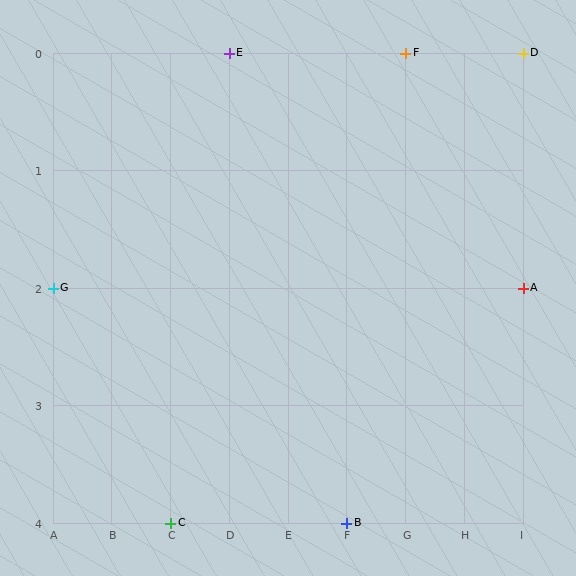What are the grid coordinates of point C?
Point C is at grid coordinates (C, 4).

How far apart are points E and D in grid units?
Points E and D are 5 columns apart.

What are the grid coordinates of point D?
Point D is at grid coordinates (I, 0).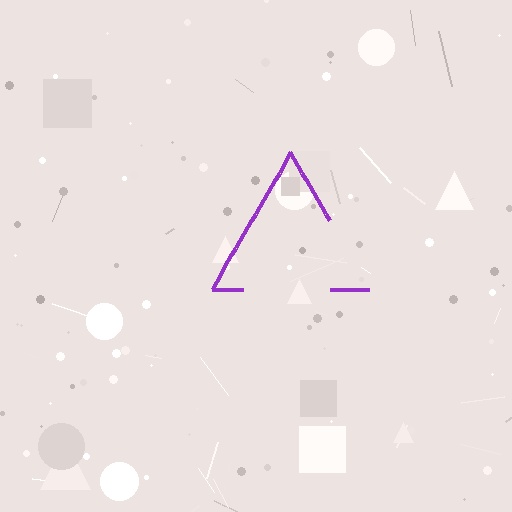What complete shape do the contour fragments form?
The contour fragments form a triangle.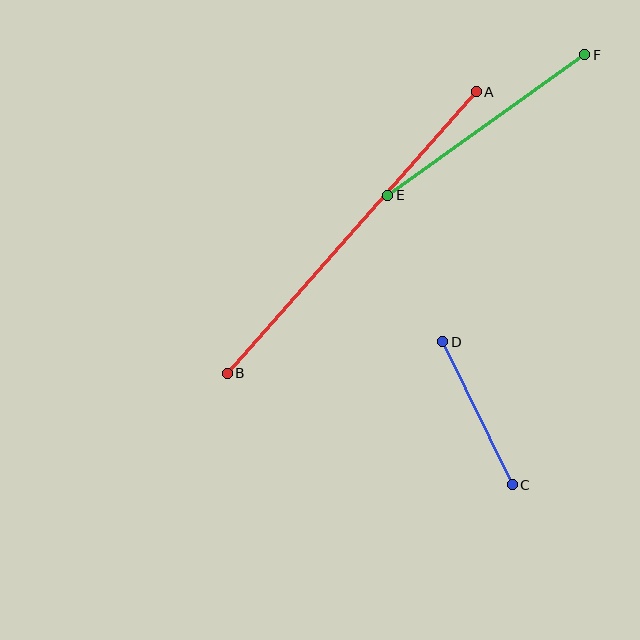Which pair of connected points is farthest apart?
Points A and B are farthest apart.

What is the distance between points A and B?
The distance is approximately 376 pixels.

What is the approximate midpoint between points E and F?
The midpoint is at approximately (486, 125) pixels.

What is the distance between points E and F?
The distance is approximately 242 pixels.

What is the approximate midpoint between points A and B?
The midpoint is at approximately (352, 233) pixels.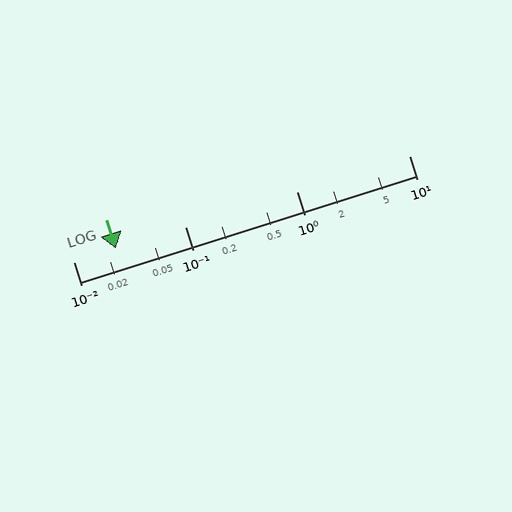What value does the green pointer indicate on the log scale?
The pointer indicates approximately 0.024.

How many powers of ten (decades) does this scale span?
The scale spans 3 decades, from 0.01 to 10.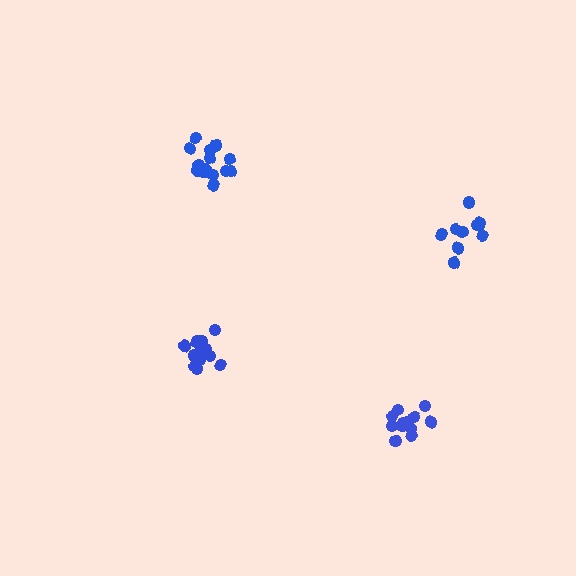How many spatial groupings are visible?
There are 4 spatial groupings.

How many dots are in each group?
Group 1: 10 dots, Group 2: 14 dots, Group 3: 12 dots, Group 4: 15 dots (51 total).